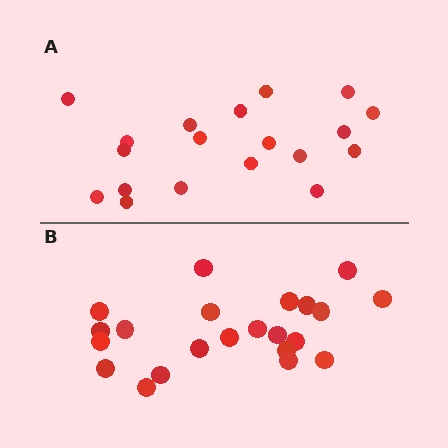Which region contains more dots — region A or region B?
Region B (the bottom region) has more dots.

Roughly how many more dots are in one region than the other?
Region B has just a few more — roughly 2 or 3 more dots than region A.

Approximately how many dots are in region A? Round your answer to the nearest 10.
About 20 dots. (The exact count is 19, which rounds to 20.)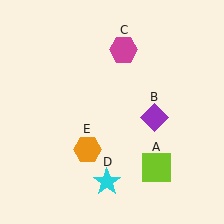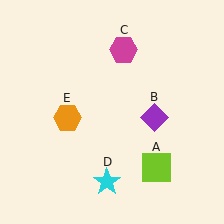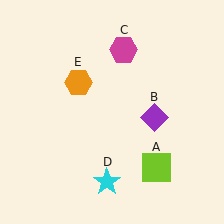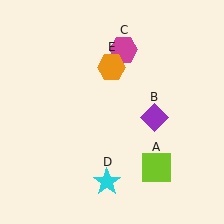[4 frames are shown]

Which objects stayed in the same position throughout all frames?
Lime square (object A) and purple diamond (object B) and magenta hexagon (object C) and cyan star (object D) remained stationary.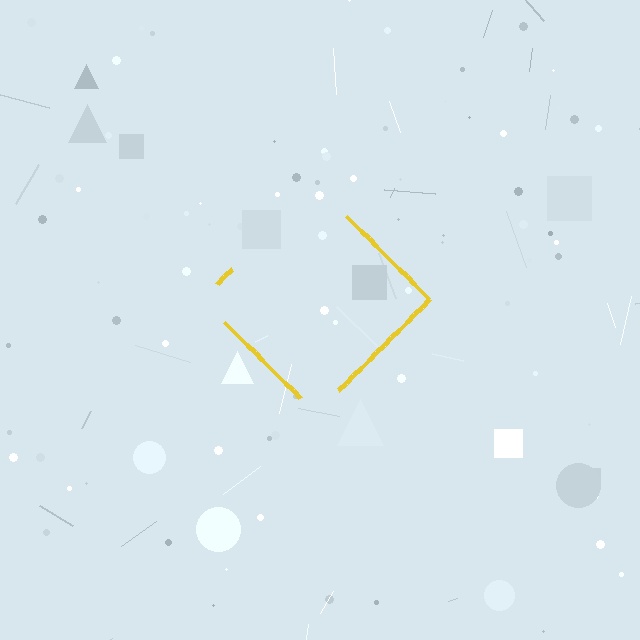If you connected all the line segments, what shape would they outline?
They would outline a diamond.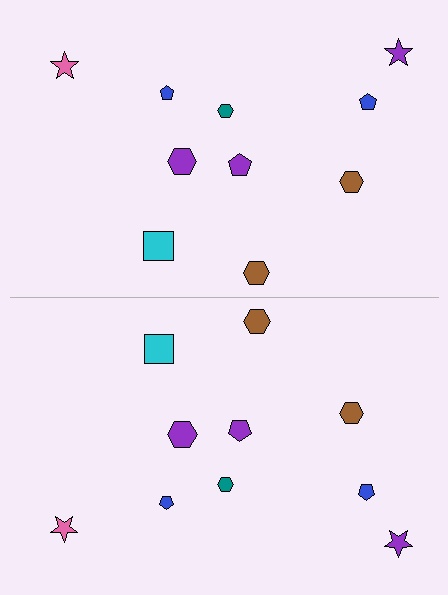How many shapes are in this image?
There are 20 shapes in this image.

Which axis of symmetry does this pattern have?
The pattern has a horizontal axis of symmetry running through the center of the image.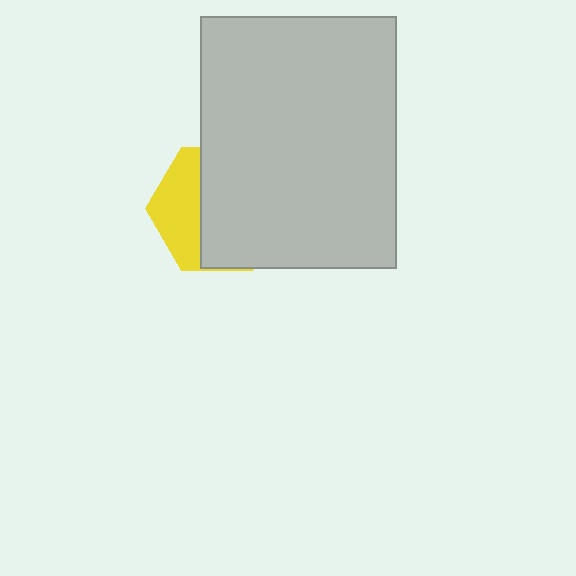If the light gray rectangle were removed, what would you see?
You would see the complete yellow hexagon.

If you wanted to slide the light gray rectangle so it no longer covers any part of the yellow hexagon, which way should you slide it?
Slide it right — that is the most direct way to separate the two shapes.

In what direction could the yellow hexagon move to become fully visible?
The yellow hexagon could move left. That would shift it out from behind the light gray rectangle entirely.